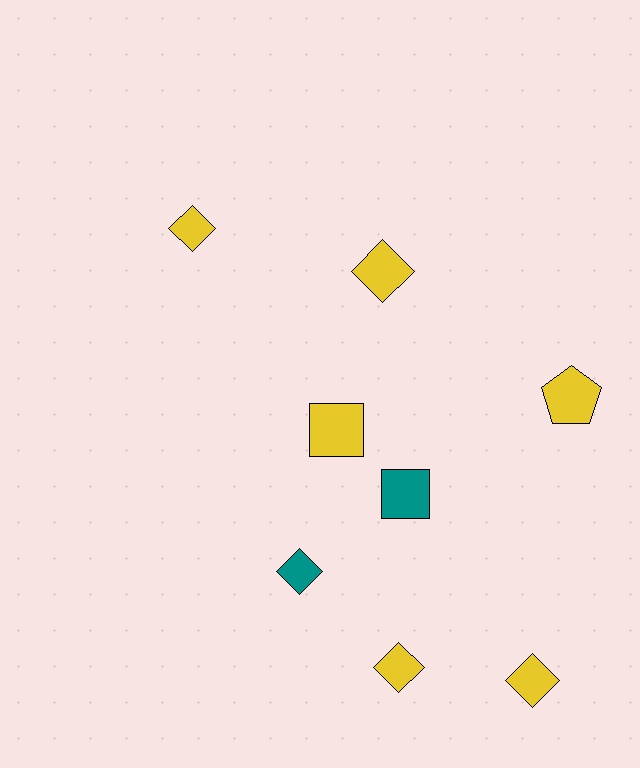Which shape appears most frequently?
Diamond, with 5 objects.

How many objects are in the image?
There are 8 objects.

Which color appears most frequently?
Yellow, with 6 objects.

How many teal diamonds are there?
There is 1 teal diamond.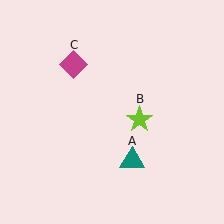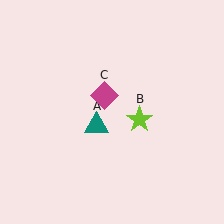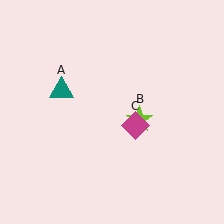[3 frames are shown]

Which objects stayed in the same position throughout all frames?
Lime star (object B) remained stationary.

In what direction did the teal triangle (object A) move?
The teal triangle (object A) moved up and to the left.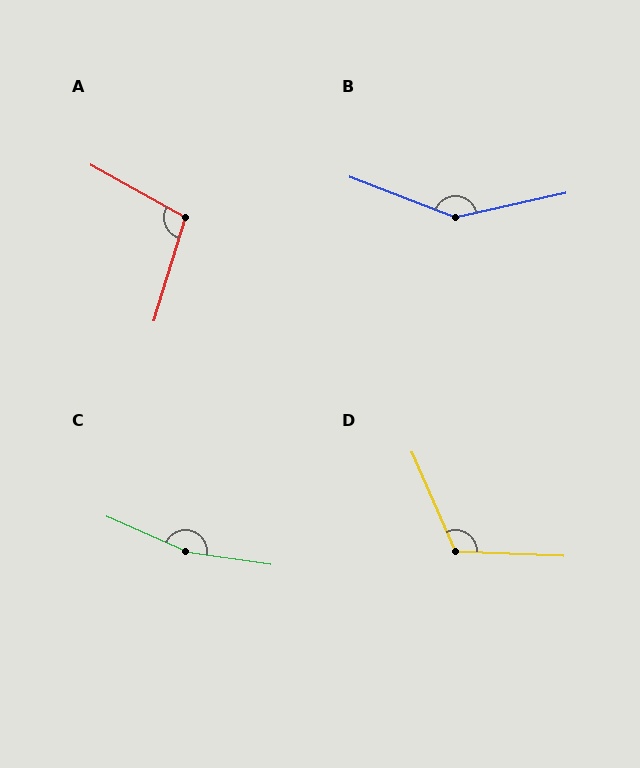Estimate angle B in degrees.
Approximately 147 degrees.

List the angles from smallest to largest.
A (102°), D (116°), B (147°), C (165°).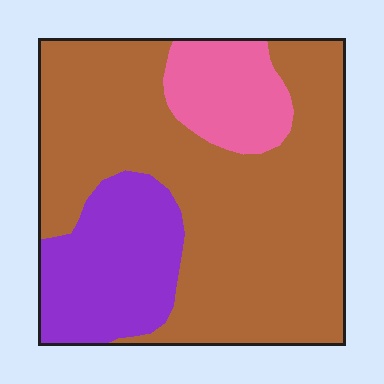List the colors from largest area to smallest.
From largest to smallest: brown, purple, pink.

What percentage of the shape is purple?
Purple covers about 20% of the shape.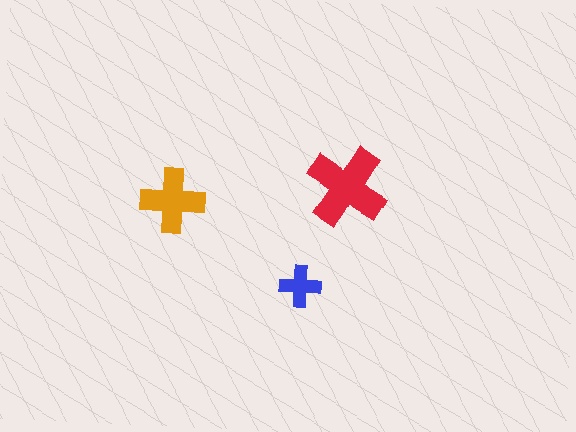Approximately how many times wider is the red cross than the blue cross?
About 2 times wider.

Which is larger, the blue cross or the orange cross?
The orange one.